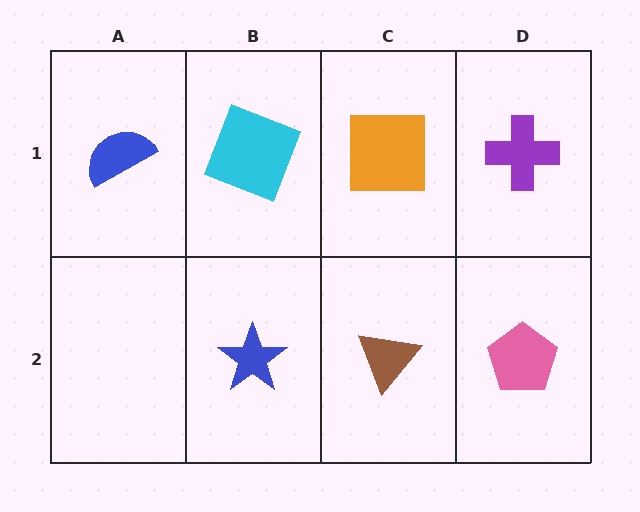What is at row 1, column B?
A cyan square.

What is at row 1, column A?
A blue semicircle.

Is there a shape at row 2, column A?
No, that cell is empty.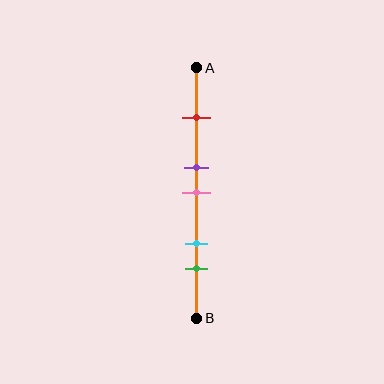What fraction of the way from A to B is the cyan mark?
The cyan mark is approximately 70% (0.7) of the way from A to B.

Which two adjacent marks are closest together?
The purple and pink marks are the closest adjacent pair.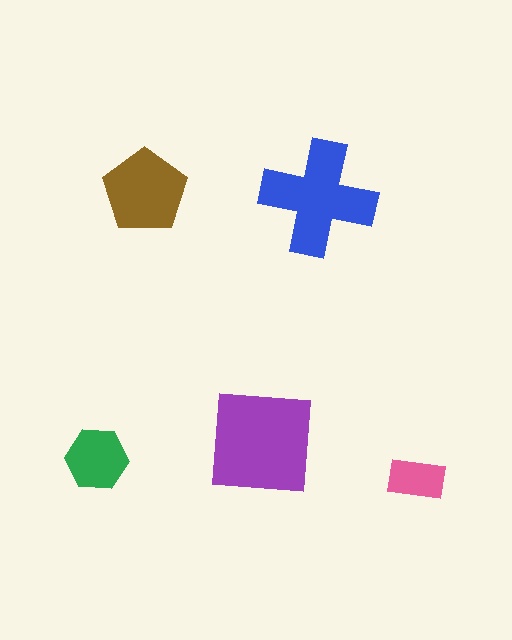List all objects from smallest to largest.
The pink rectangle, the green hexagon, the brown pentagon, the blue cross, the purple square.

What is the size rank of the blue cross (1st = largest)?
2nd.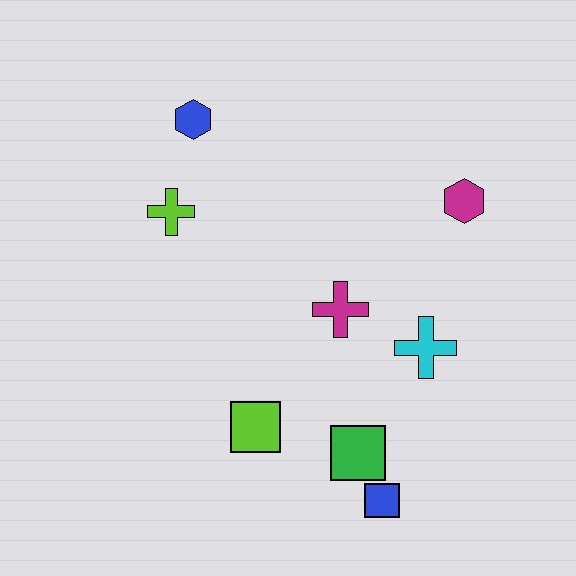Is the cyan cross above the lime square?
Yes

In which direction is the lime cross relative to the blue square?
The lime cross is above the blue square.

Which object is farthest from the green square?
The blue hexagon is farthest from the green square.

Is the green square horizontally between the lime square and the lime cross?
No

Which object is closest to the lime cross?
The blue hexagon is closest to the lime cross.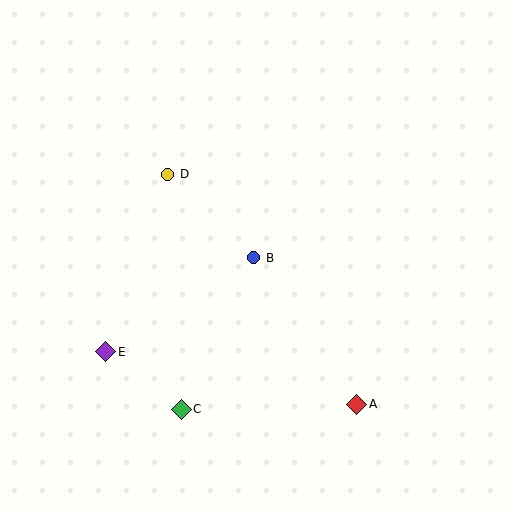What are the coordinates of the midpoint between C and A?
The midpoint between C and A is at (269, 407).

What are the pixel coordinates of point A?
Point A is at (357, 404).